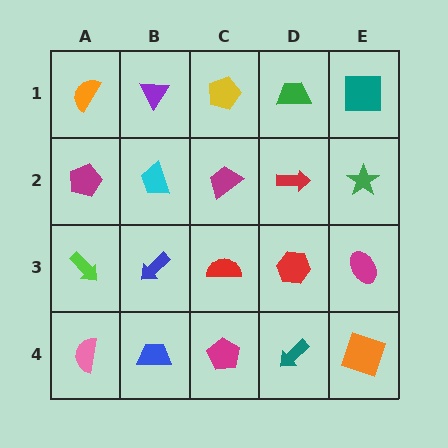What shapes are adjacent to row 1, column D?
A red arrow (row 2, column D), a yellow pentagon (row 1, column C), a teal square (row 1, column E).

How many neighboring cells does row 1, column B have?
3.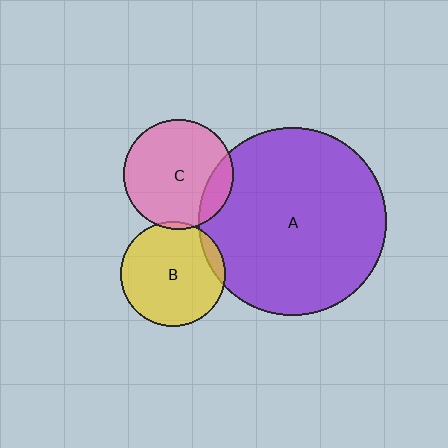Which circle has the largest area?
Circle A (purple).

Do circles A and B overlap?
Yes.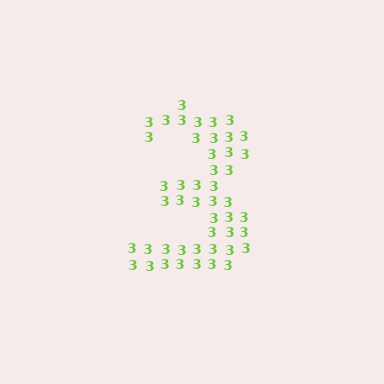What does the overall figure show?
The overall figure shows the digit 3.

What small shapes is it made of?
It is made of small digit 3's.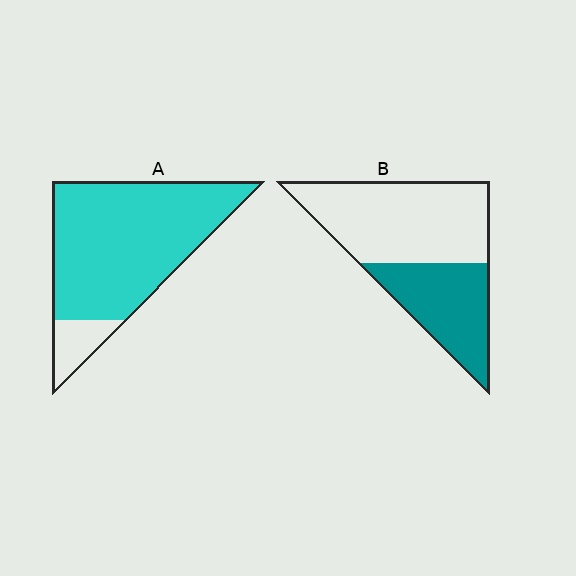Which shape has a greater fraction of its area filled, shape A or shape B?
Shape A.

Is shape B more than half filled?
No.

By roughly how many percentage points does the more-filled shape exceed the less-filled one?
By roughly 50 percentage points (A over B).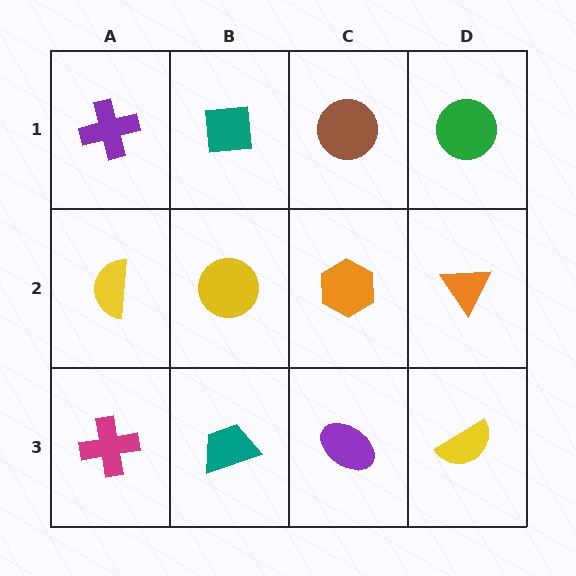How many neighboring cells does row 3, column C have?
3.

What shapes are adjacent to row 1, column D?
An orange triangle (row 2, column D), a brown circle (row 1, column C).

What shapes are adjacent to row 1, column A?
A yellow semicircle (row 2, column A), a teal square (row 1, column B).